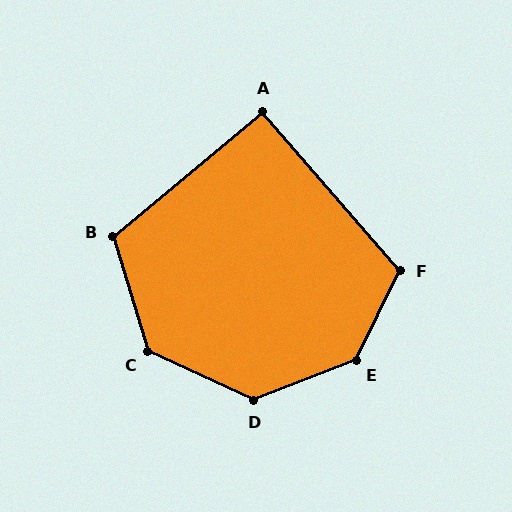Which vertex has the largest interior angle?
E, at approximately 137 degrees.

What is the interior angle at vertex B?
Approximately 113 degrees (obtuse).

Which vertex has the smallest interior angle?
A, at approximately 91 degrees.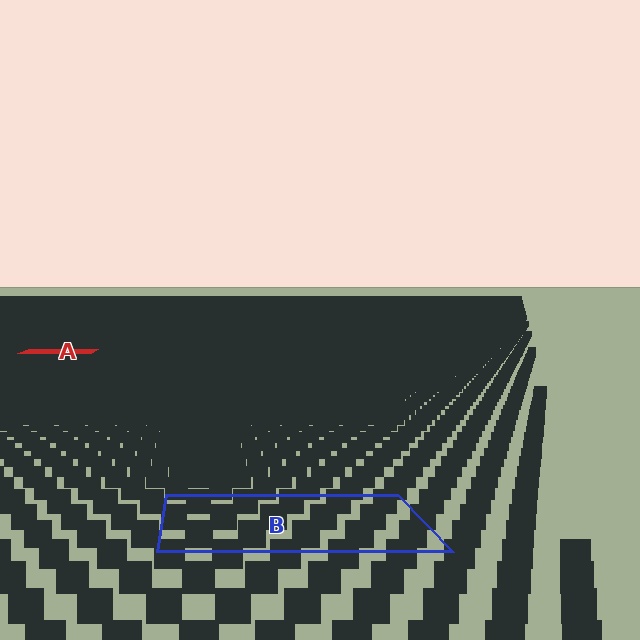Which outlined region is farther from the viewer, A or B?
Region A is farther from the viewer — the texture elements inside it appear smaller and more densely packed.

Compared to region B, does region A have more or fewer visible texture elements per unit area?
Region A has more texture elements per unit area — they are packed more densely because it is farther away.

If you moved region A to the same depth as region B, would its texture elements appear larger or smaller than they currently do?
They would appear larger. At a closer depth, the same texture elements are projected at a bigger on-screen size.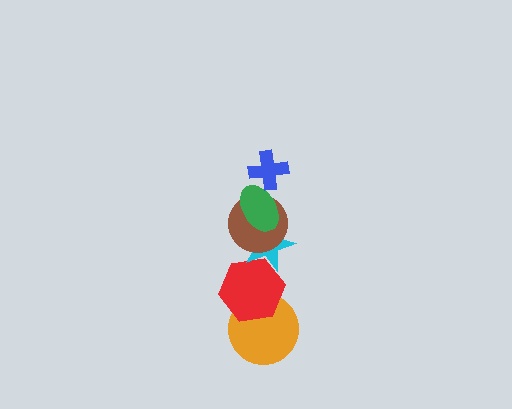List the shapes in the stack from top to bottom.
From top to bottom: the blue cross, the green ellipse, the brown circle, the cyan star, the red hexagon, the orange circle.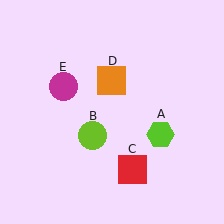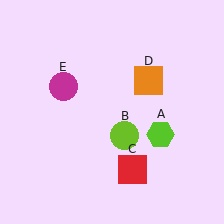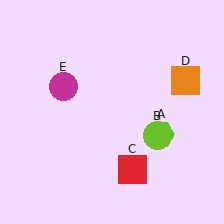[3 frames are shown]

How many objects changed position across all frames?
2 objects changed position: lime circle (object B), orange square (object D).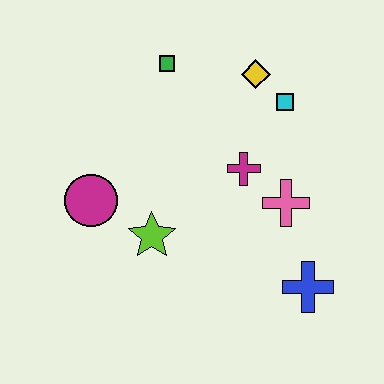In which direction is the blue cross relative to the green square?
The blue cross is below the green square.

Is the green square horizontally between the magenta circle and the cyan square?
Yes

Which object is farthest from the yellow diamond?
The blue cross is farthest from the yellow diamond.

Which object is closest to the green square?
The yellow diamond is closest to the green square.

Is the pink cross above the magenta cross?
No